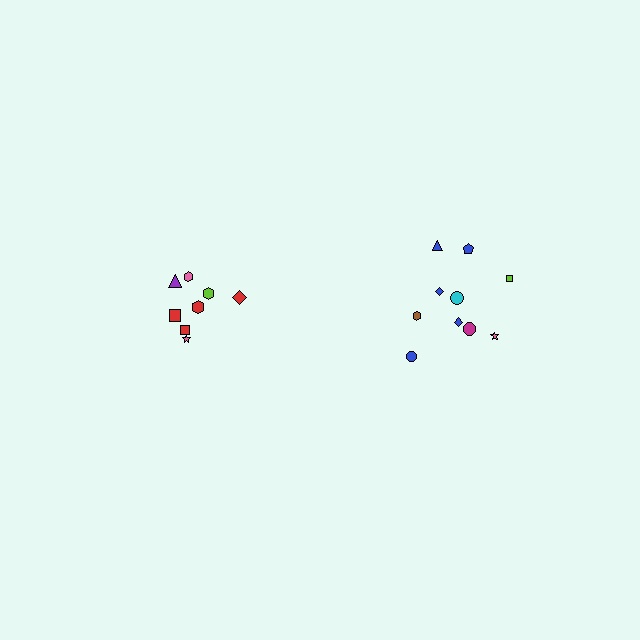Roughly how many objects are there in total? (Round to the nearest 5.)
Roughly 20 objects in total.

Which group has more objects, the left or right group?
The right group.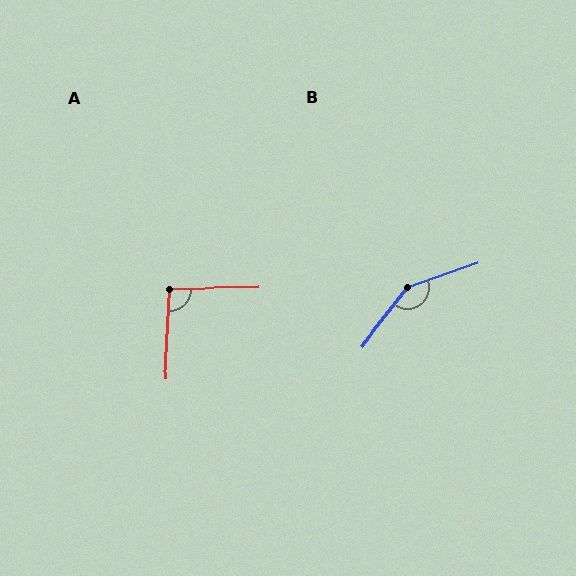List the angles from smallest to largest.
A (94°), B (147°).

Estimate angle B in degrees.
Approximately 147 degrees.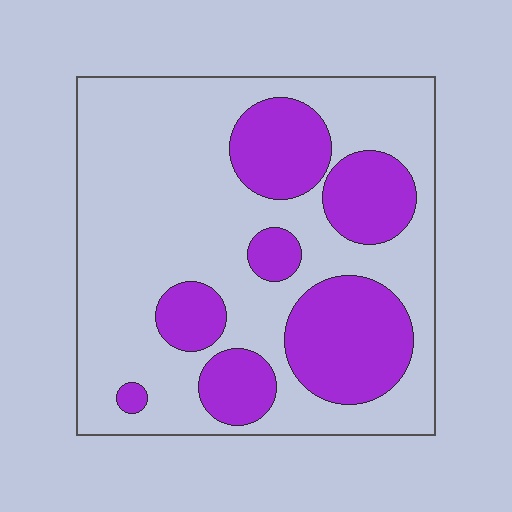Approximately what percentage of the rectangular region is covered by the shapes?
Approximately 30%.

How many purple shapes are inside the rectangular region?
7.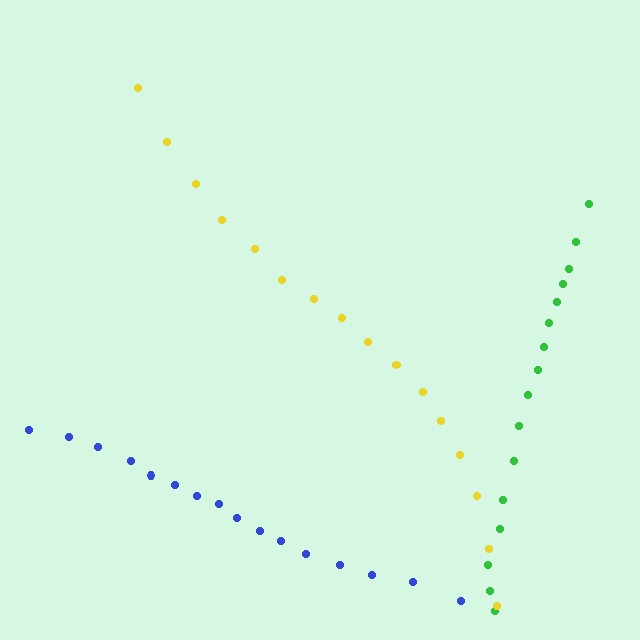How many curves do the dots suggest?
There are 3 distinct paths.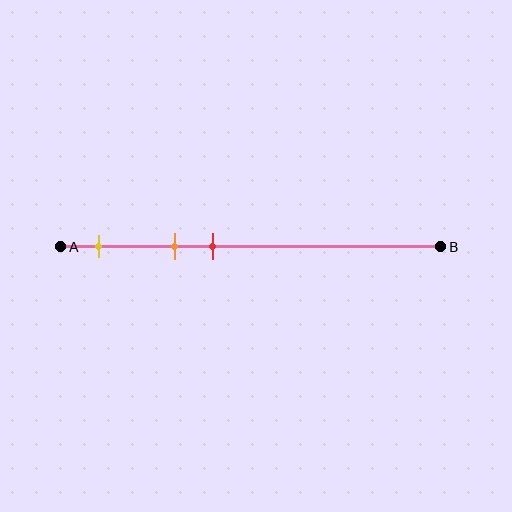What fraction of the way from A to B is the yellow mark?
The yellow mark is approximately 10% (0.1) of the way from A to B.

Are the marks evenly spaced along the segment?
Yes, the marks are approximately evenly spaced.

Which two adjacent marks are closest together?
The orange and red marks are the closest adjacent pair.